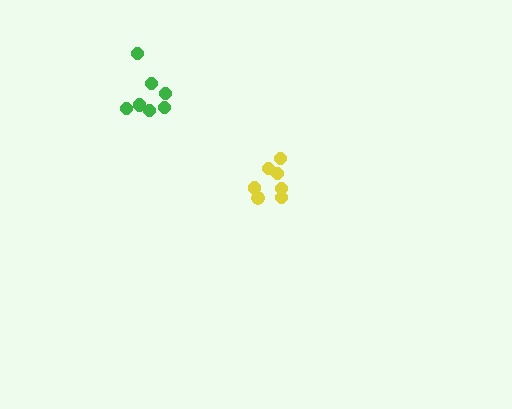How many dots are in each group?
Group 1: 7 dots, Group 2: 8 dots (15 total).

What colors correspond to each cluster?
The clusters are colored: yellow, green.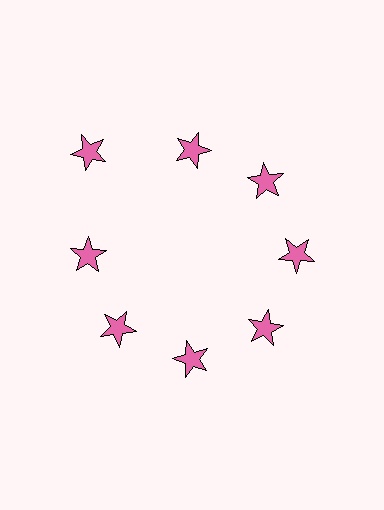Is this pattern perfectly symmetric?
No. The 8 pink stars are arranged in a ring, but one element near the 10 o'clock position is pushed outward from the center, breaking the 8-fold rotational symmetry.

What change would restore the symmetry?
The symmetry would be restored by moving it inward, back onto the ring so that all 8 stars sit at equal angles and equal distance from the center.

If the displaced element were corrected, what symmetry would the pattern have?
It would have 8-fold rotational symmetry — the pattern would map onto itself every 45 degrees.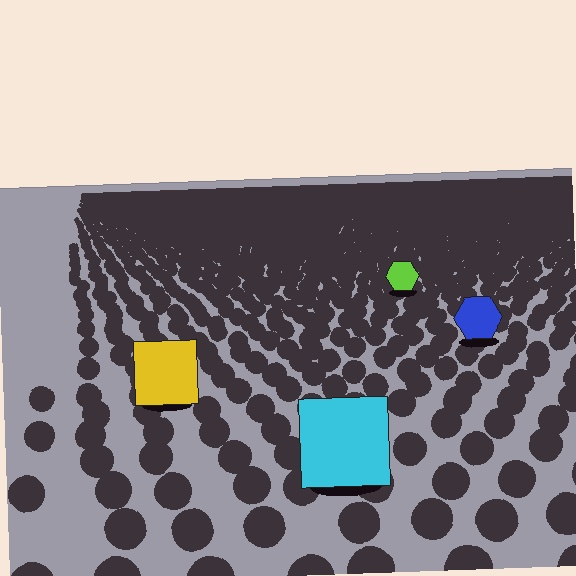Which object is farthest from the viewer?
The lime hexagon is farthest from the viewer. It appears smaller and the ground texture around it is denser.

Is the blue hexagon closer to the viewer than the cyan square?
No. The cyan square is closer — you can tell from the texture gradient: the ground texture is coarser near it.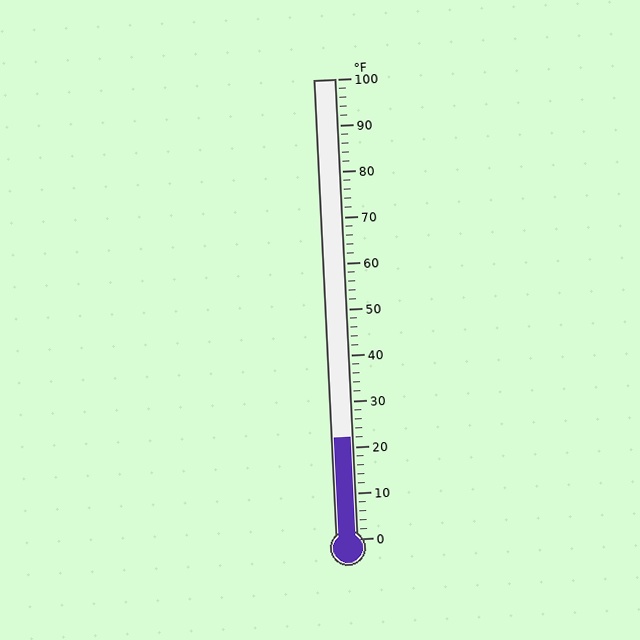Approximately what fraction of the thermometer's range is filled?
The thermometer is filled to approximately 20% of its range.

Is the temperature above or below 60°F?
The temperature is below 60°F.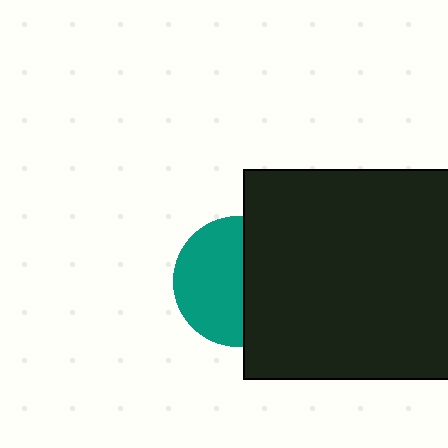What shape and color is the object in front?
The object in front is a black square.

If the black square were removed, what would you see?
You would see the complete teal circle.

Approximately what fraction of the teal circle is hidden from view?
Roughly 45% of the teal circle is hidden behind the black square.